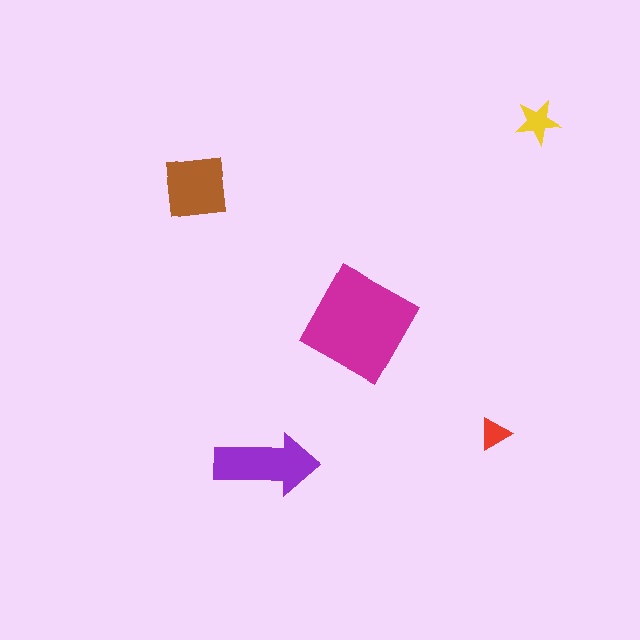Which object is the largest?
The magenta square.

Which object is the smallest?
The red triangle.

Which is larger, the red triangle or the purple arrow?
The purple arrow.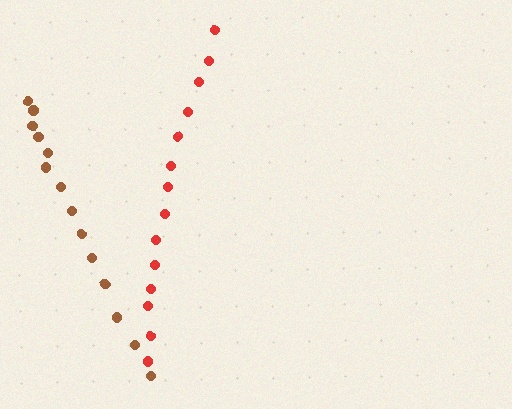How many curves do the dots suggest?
There are 2 distinct paths.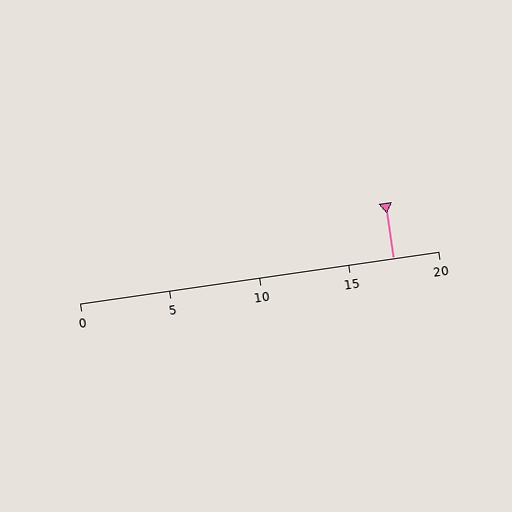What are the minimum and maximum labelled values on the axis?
The axis runs from 0 to 20.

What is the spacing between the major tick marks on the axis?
The major ticks are spaced 5 apart.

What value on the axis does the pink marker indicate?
The marker indicates approximately 17.5.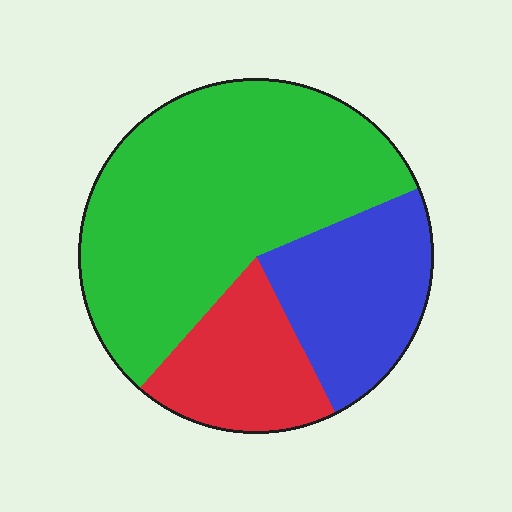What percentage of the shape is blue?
Blue takes up between a sixth and a third of the shape.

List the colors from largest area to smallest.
From largest to smallest: green, blue, red.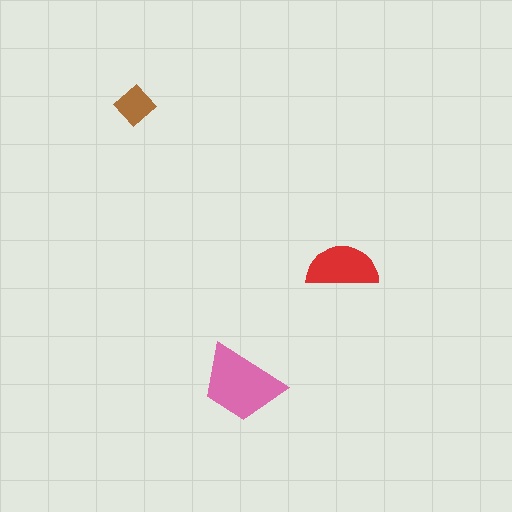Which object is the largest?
The pink trapezoid.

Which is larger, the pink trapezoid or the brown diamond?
The pink trapezoid.